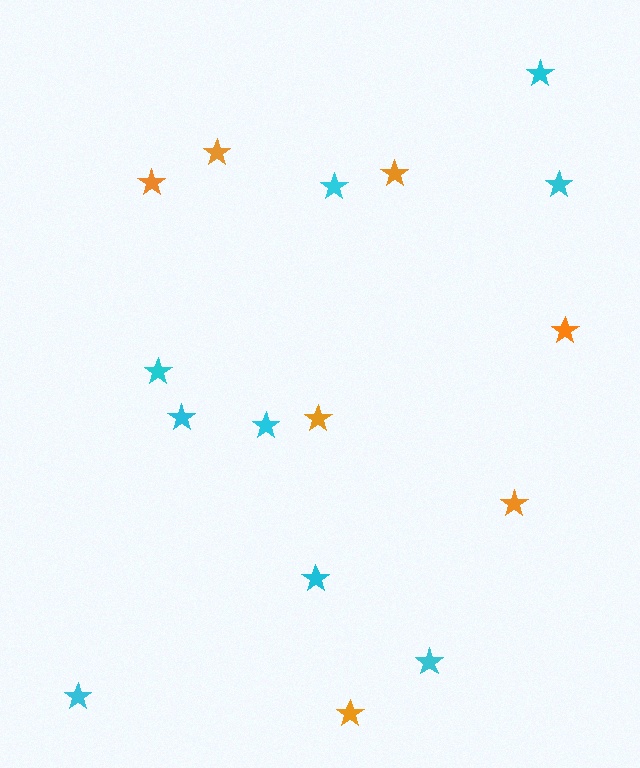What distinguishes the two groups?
There are 2 groups: one group of cyan stars (9) and one group of orange stars (7).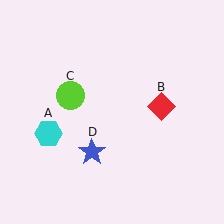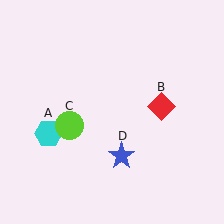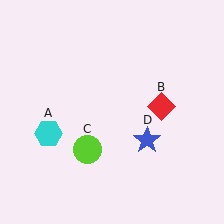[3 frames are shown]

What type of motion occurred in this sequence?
The lime circle (object C), blue star (object D) rotated counterclockwise around the center of the scene.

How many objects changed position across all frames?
2 objects changed position: lime circle (object C), blue star (object D).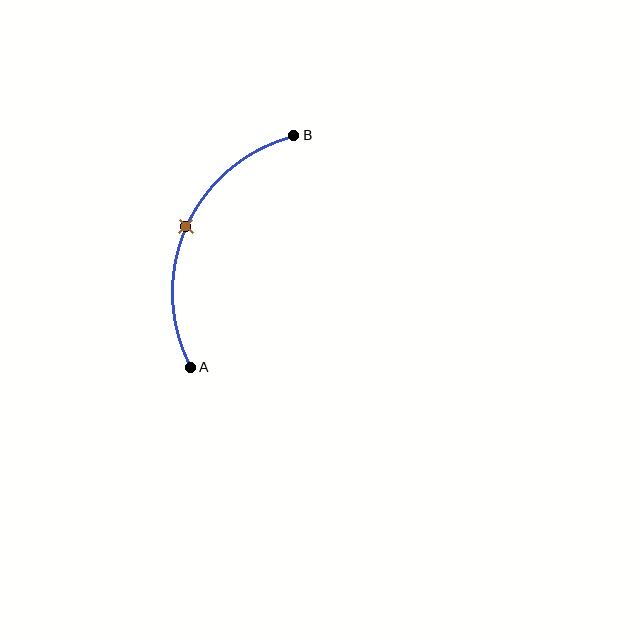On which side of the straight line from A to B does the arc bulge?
The arc bulges to the left of the straight line connecting A and B.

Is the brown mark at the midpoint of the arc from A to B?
Yes. The brown mark lies on the arc at equal arc-length from both A and B — it is the arc midpoint.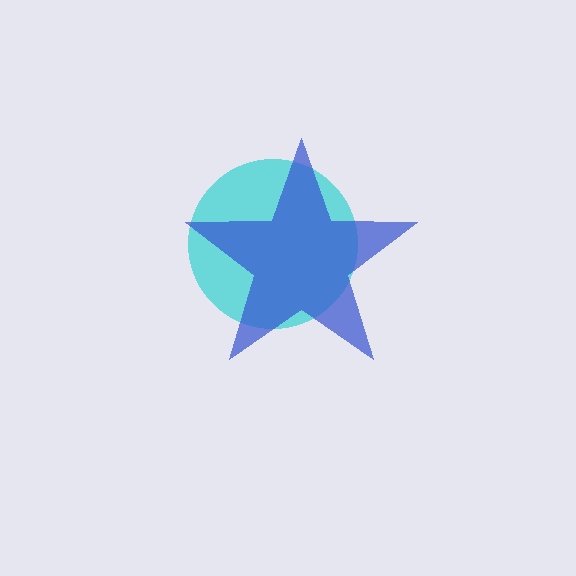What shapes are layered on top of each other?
The layered shapes are: a cyan circle, a blue star.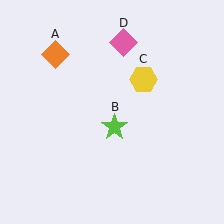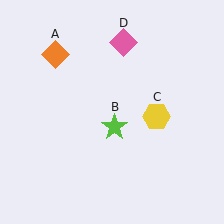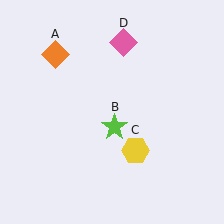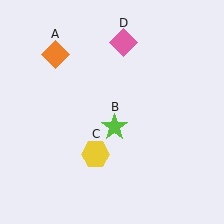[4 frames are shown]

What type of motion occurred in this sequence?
The yellow hexagon (object C) rotated clockwise around the center of the scene.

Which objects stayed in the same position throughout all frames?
Orange diamond (object A) and lime star (object B) and pink diamond (object D) remained stationary.